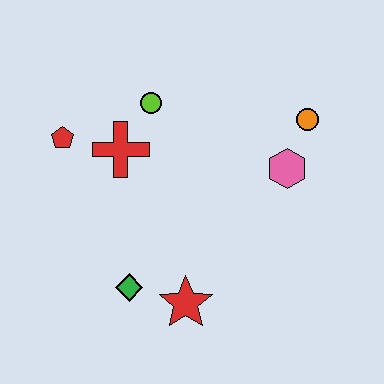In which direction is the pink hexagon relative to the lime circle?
The pink hexagon is to the right of the lime circle.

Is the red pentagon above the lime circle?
No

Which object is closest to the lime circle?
The red cross is closest to the lime circle.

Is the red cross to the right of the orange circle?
No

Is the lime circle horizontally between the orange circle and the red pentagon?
Yes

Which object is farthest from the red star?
The orange circle is farthest from the red star.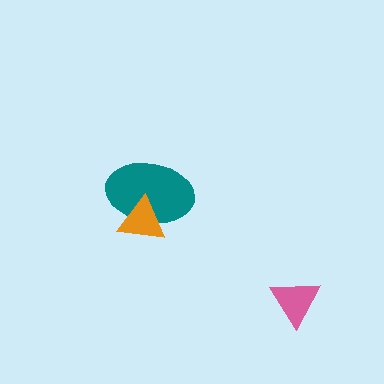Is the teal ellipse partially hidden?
Yes, it is partially covered by another shape.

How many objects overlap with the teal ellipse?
1 object overlaps with the teal ellipse.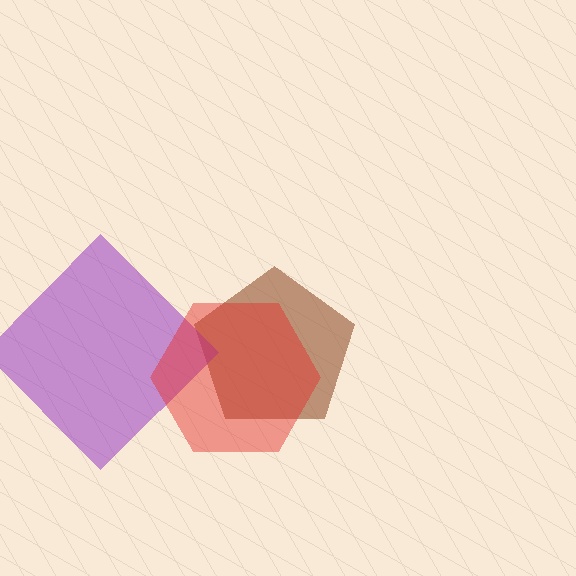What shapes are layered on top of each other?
The layered shapes are: a brown pentagon, a purple diamond, a red hexagon.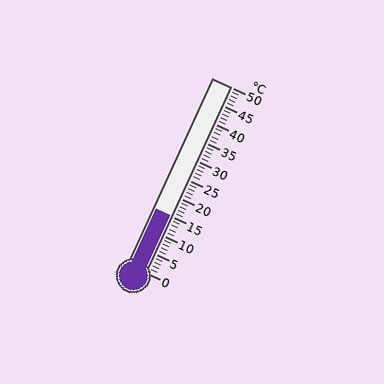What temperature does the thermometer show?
The thermometer shows approximately 15°C.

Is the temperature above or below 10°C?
The temperature is above 10°C.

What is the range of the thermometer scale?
The thermometer scale ranges from 0°C to 50°C.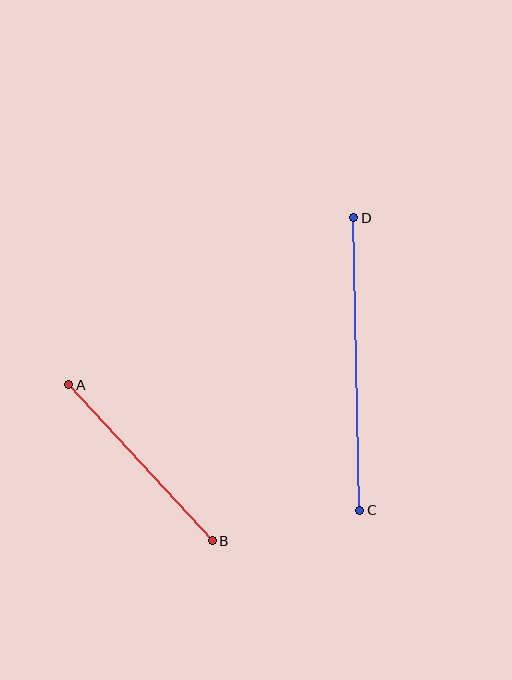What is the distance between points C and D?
The distance is approximately 292 pixels.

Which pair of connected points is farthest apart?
Points C and D are farthest apart.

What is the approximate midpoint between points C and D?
The midpoint is at approximately (357, 364) pixels.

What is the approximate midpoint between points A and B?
The midpoint is at approximately (140, 463) pixels.